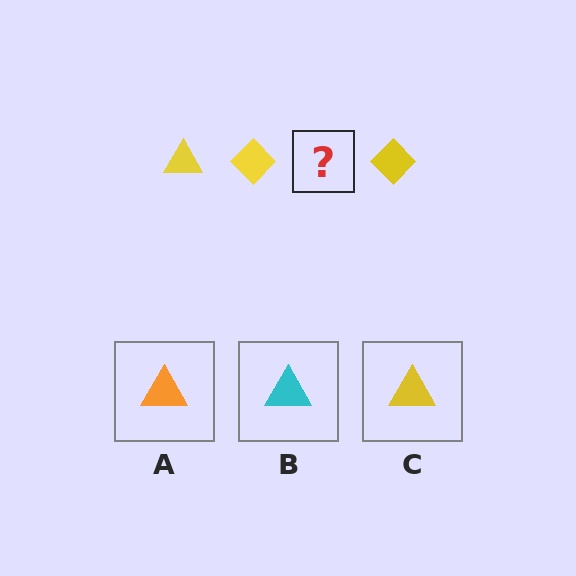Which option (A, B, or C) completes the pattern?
C.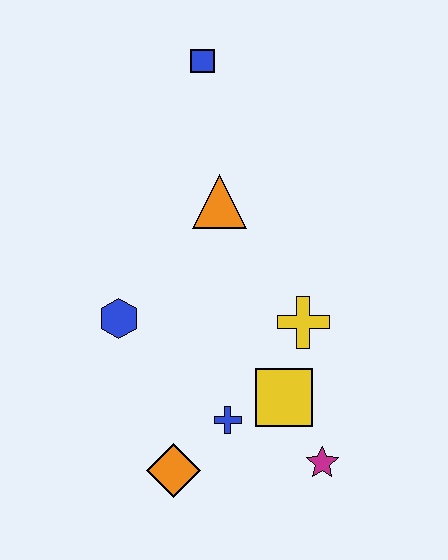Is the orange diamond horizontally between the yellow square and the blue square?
No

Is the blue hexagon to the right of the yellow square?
No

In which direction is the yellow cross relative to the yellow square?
The yellow cross is above the yellow square.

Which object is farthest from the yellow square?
The blue square is farthest from the yellow square.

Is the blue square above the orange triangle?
Yes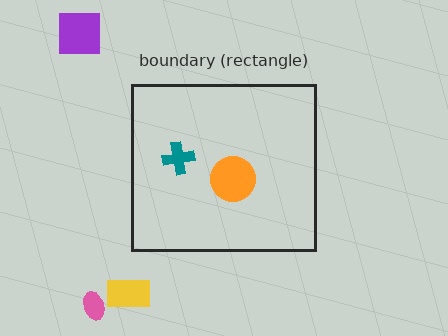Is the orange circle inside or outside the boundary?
Inside.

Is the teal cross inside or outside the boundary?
Inside.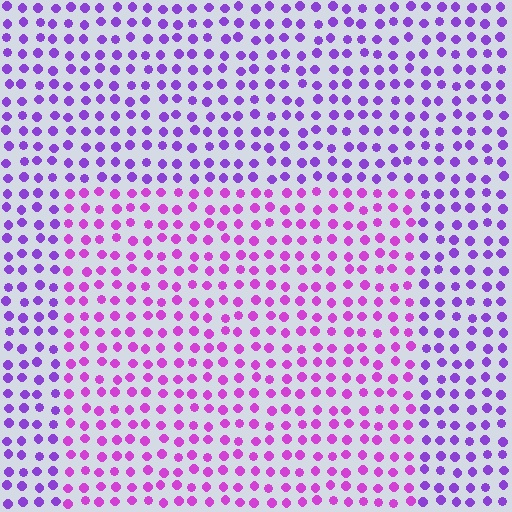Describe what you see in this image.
The image is filled with small purple elements in a uniform arrangement. A rectangle-shaped region is visible where the elements are tinted to a slightly different hue, forming a subtle color boundary.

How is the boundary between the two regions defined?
The boundary is defined purely by a slight shift in hue (about 28 degrees). Spacing, size, and orientation are identical on both sides.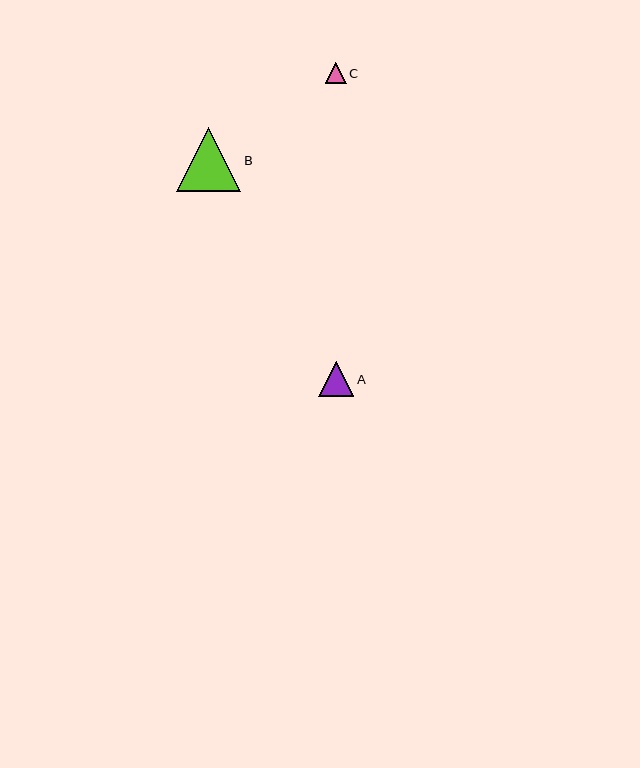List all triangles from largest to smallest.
From largest to smallest: B, A, C.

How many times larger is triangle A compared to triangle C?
Triangle A is approximately 1.7 times the size of triangle C.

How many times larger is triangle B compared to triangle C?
Triangle B is approximately 3.2 times the size of triangle C.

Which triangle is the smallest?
Triangle C is the smallest with a size of approximately 20 pixels.